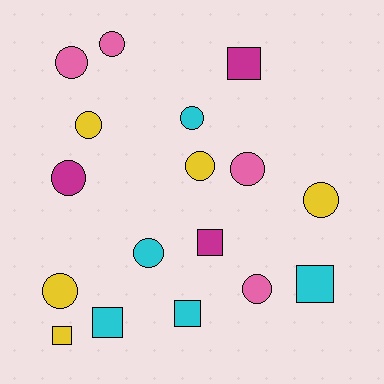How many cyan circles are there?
There are 2 cyan circles.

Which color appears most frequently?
Cyan, with 5 objects.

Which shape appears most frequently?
Circle, with 11 objects.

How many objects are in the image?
There are 17 objects.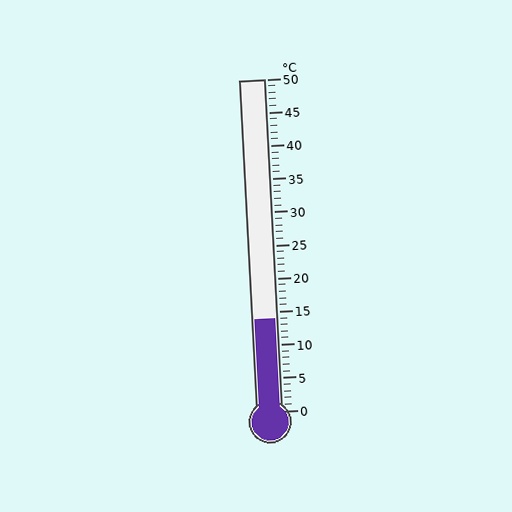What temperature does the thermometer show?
The thermometer shows approximately 14°C.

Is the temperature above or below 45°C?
The temperature is below 45°C.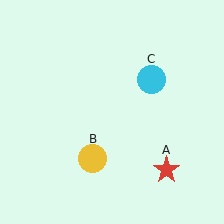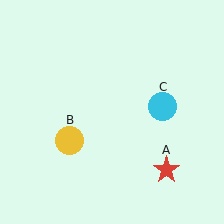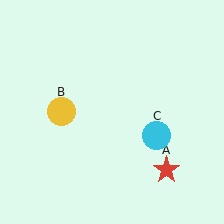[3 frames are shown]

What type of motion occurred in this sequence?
The yellow circle (object B), cyan circle (object C) rotated clockwise around the center of the scene.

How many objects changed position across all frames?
2 objects changed position: yellow circle (object B), cyan circle (object C).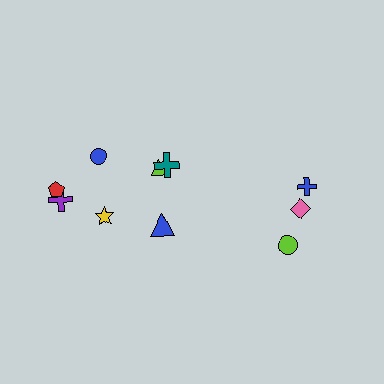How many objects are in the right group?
There are 3 objects.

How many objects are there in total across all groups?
There are 10 objects.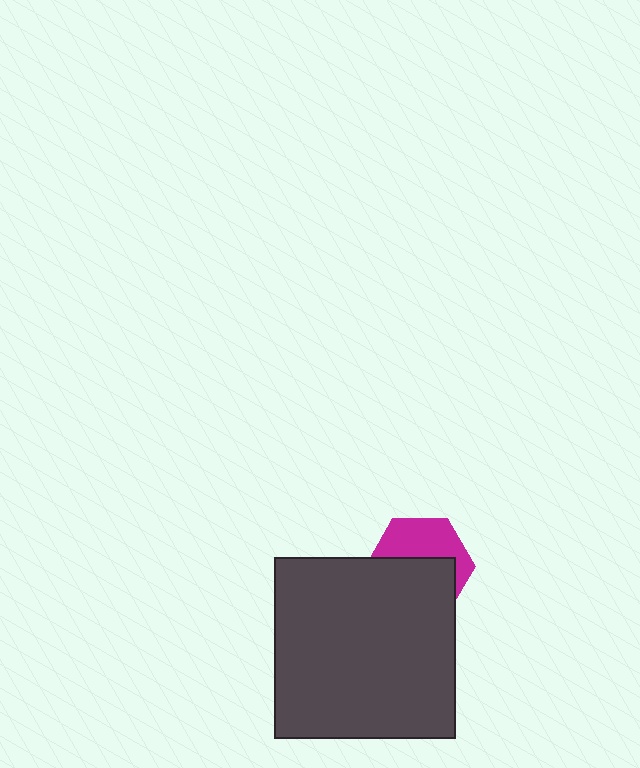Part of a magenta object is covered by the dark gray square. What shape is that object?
It is a hexagon.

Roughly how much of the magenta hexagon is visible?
About half of it is visible (roughly 45%).